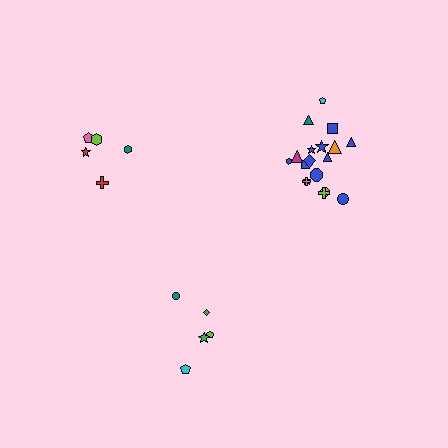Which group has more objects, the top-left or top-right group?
The top-right group.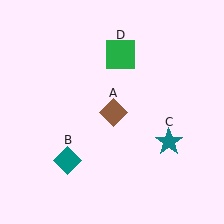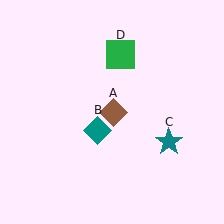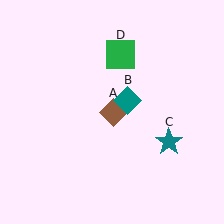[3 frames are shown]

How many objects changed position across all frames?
1 object changed position: teal diamond (object B).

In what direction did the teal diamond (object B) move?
The teal diamond (object B) moved up and to the right.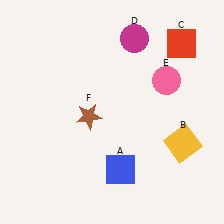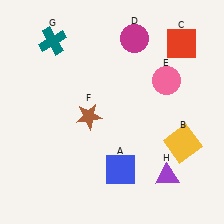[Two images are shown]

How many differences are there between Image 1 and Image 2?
There are 2 differences between the two images.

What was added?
A teal cross (G), a purple triangle (H) were added in Image 2.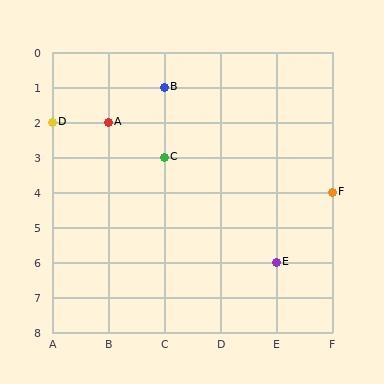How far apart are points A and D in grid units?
Points A and D are 1 column apart.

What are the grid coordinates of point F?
Point F is at grid coordinates (F, 4).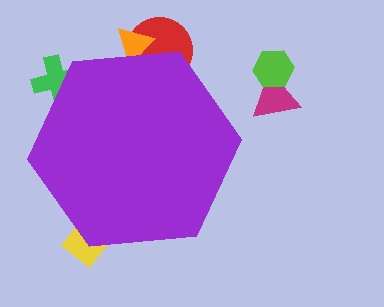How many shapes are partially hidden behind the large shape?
4 shapes are partially hidden.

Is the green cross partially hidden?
Yes, the green cross is partially hidden behind the purple hexagon.